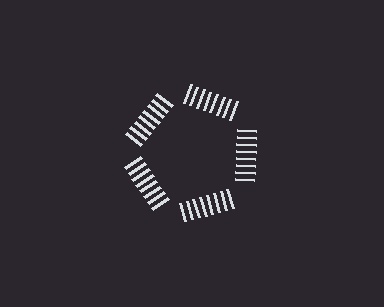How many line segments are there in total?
40 — 8 along each of the 5 edges.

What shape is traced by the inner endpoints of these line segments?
An illusory pentagon — the line segments terminate on its edges but no continuous stroke is drawn.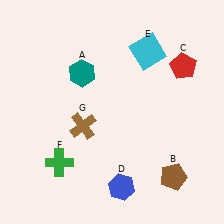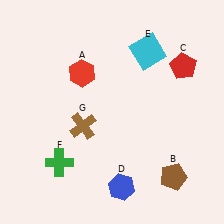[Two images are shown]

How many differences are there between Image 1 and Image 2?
There is 1 difference between the two images.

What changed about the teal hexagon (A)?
In Image 1, A is teal. In Image 2, it changed to red.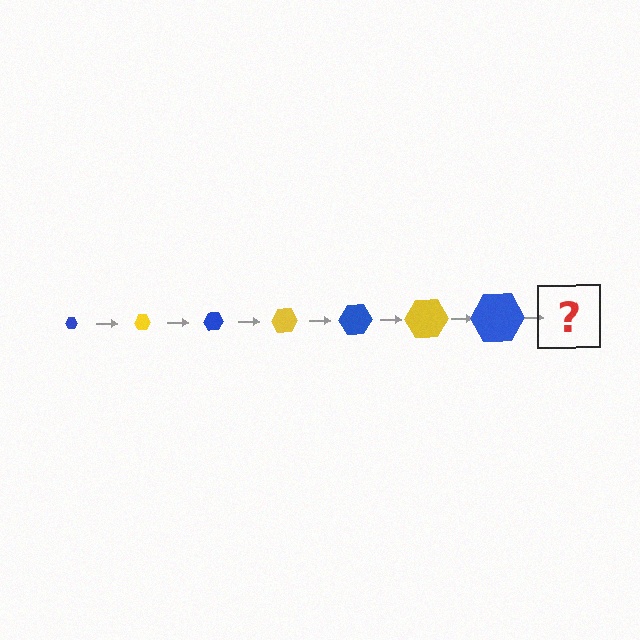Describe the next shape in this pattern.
It should be a yellow hexagon, larger than the previous one.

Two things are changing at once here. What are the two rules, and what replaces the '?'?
The two rules are that the hexagon grows larger each step and the color cycles through blue and yellow. The '?' should be a yellow hexagon, larger than the previous one.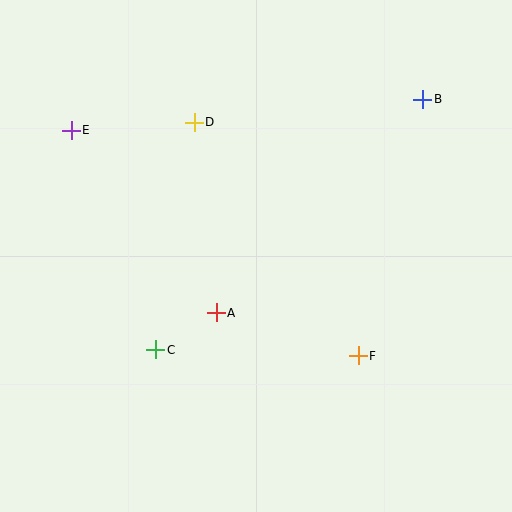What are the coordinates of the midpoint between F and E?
The midpoint between F and E is at (215, 243).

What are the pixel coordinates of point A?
Point A is at (216, 313).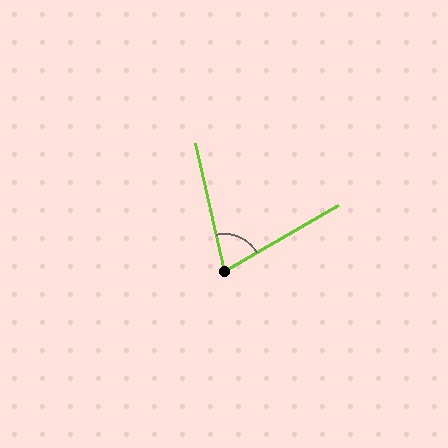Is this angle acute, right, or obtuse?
It is acute.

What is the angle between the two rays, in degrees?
Approximately 72 degrees.